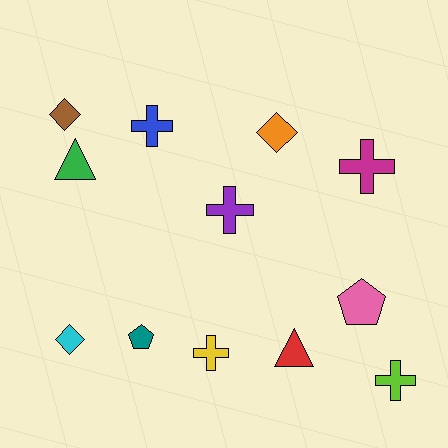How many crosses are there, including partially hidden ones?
There are 5 crosses.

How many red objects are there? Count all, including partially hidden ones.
There is 1 red object.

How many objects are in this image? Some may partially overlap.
There are 12 objects.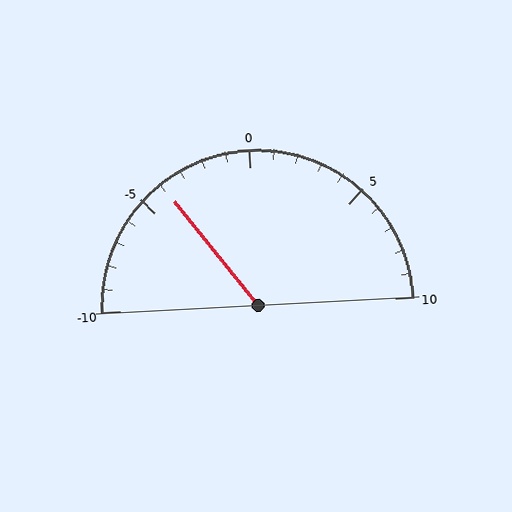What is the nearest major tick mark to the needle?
The nearest major tick mark is -5.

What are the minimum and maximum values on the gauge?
The gauge ranges from -10 to 10.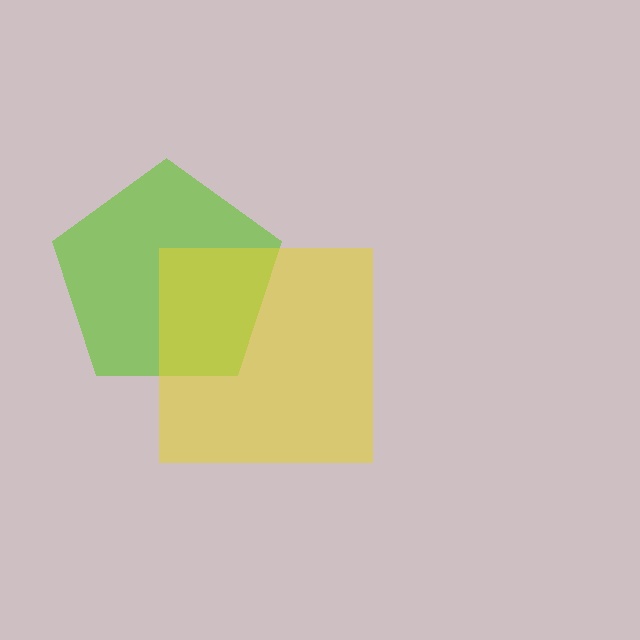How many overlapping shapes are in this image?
There are 2 overlapping shapes in the image.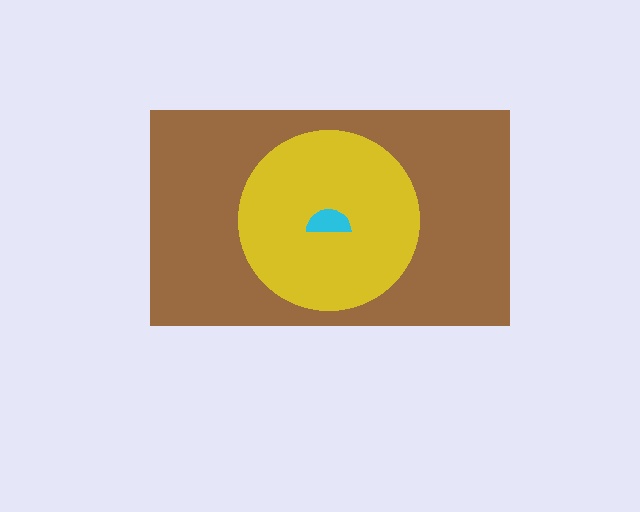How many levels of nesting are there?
3.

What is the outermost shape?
The brown rectangle.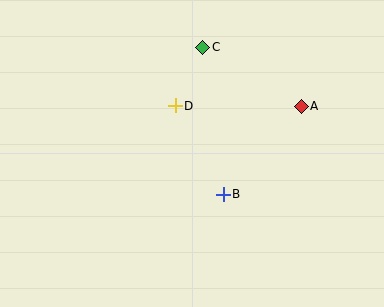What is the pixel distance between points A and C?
The distance between A and C is 115 pixels.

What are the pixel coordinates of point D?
Point D is at (175, 106).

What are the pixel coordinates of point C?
Point C is at (203, 47).